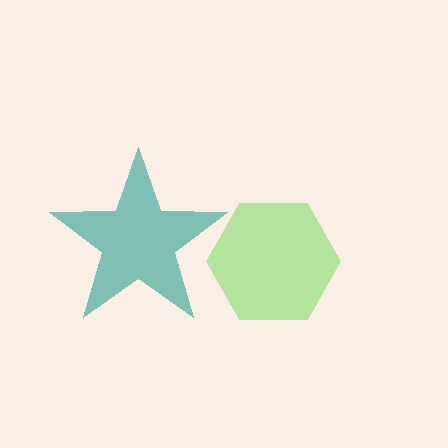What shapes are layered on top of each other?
The layered shapes are: a teal star, a lime hexagon.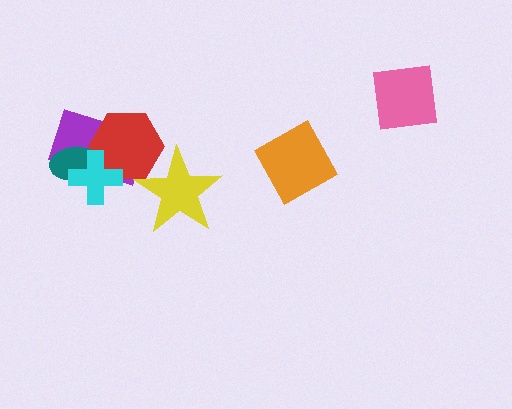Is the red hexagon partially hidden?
Yes, it is partially covered by another shape.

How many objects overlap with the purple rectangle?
3 objects overlap with the purple rectangle.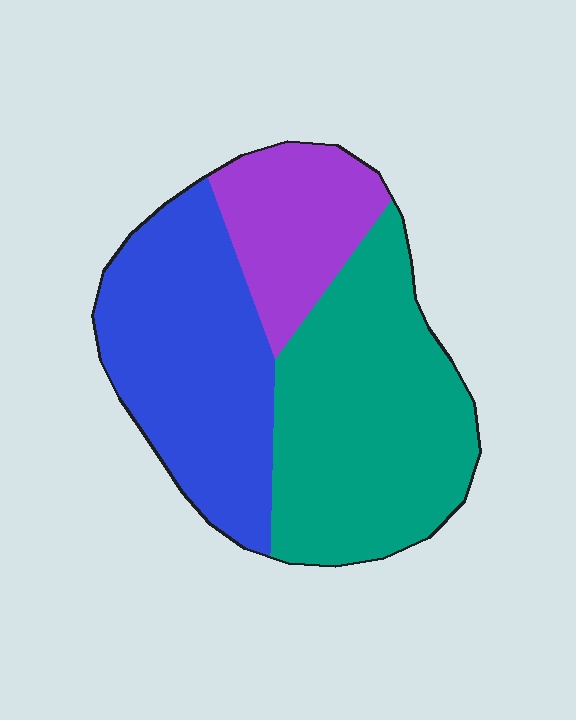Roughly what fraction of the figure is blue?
Blue takes up about three eighths (3/8) of the figure.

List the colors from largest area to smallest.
From largest to smallest: teal, blue, purple.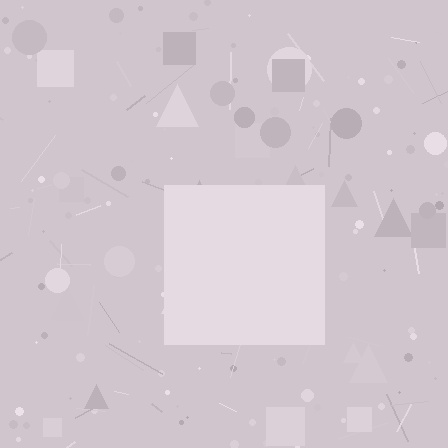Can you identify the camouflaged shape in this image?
The camouflaged shape is a square.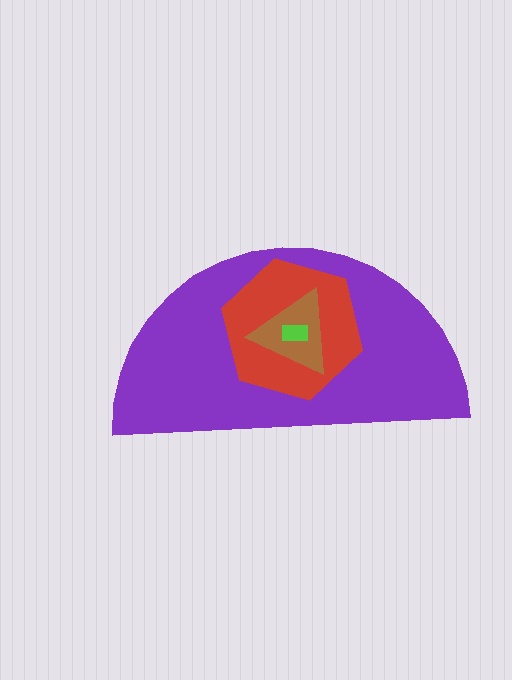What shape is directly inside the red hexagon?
The brown triangle.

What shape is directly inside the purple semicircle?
The red hexagon.